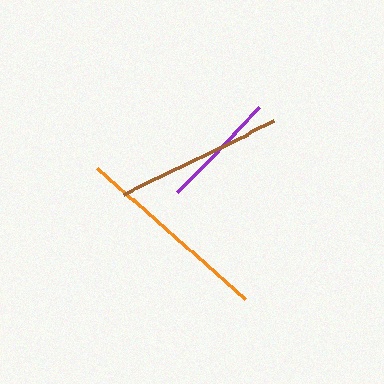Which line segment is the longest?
The orange line is the longest at approximately 197 pixels.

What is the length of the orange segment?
The orange segment is approximately 197 pixels long.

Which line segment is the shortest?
The purple line is the shortest at approximately 117 pixels.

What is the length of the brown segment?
The brown segment is approximately 167 pixels long.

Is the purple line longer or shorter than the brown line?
The brown line is longer than the purple line.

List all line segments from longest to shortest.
From longest to shortest: orange, brown, purple.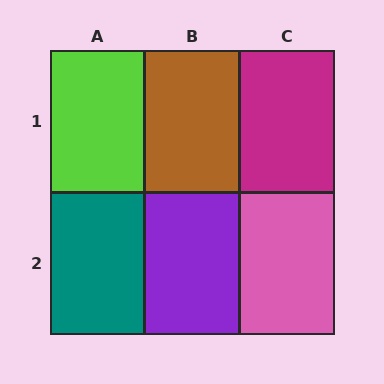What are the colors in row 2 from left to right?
Teal, purple, pink.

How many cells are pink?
1 cell is pink.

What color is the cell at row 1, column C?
Magenta.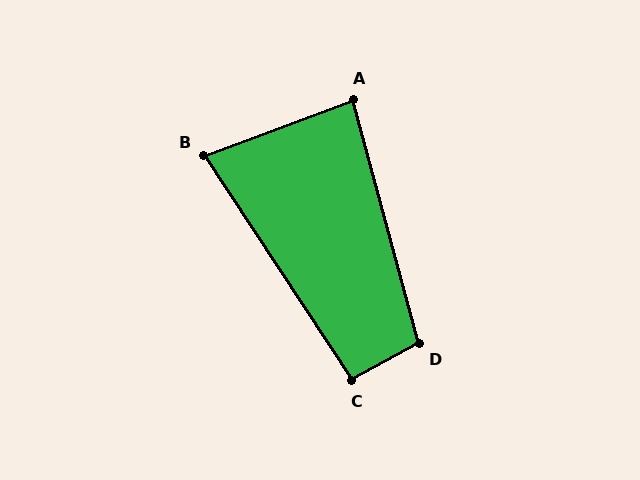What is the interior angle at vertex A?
Approximately 85 degrees (acute).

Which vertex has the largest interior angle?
D, at approximately 103 degrees.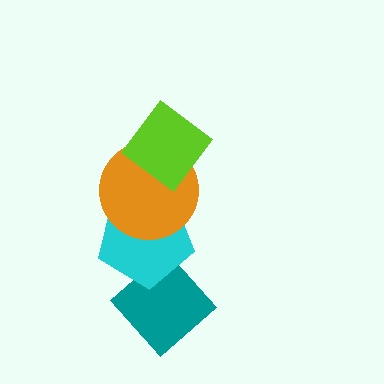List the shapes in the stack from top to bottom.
From top to bottom: the lime diamond, the orange circle, the cyan pentagon, the teal diamond.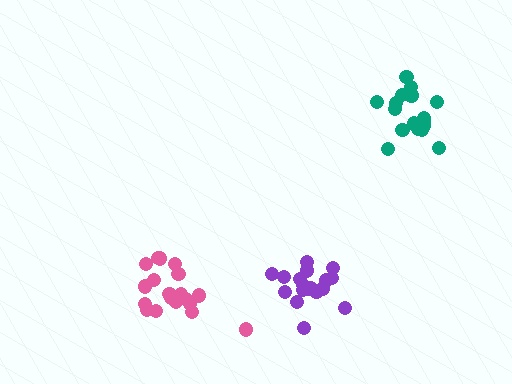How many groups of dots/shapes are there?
There are 3 groups.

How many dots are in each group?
Group 1: 18 dots, Group 2: 18 dots, Group 3: 19 dots (55 total).